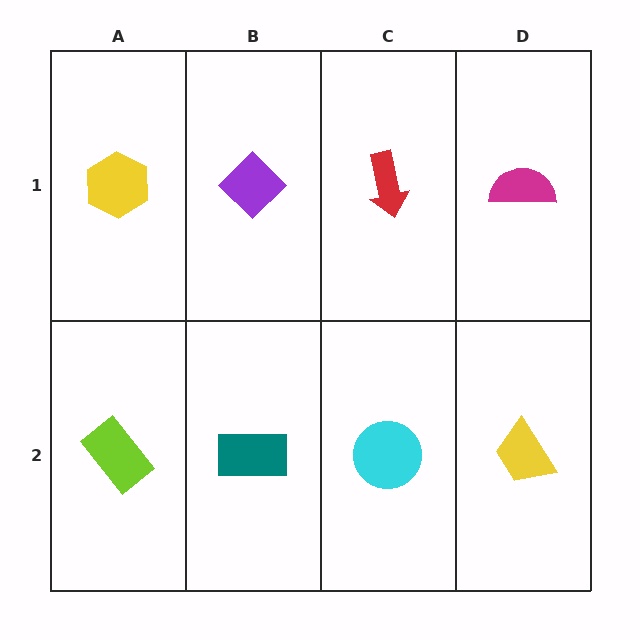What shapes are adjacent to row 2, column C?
A red arrow (row 1, column C), a teal rectangle (row 2, column B), a yellow trapezoid (row 2, column D).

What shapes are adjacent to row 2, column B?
A purple diamond (row 1, column B), a lime rectangle (row 2, column A), a cyan circle (row 2, column C).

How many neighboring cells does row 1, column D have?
2.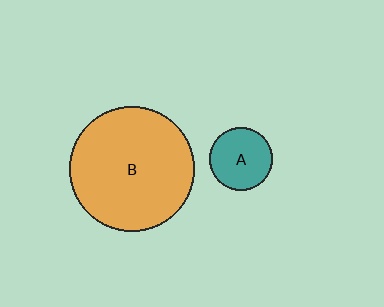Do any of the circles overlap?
No, none of the circles overlap.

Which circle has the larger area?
Circle B (orange).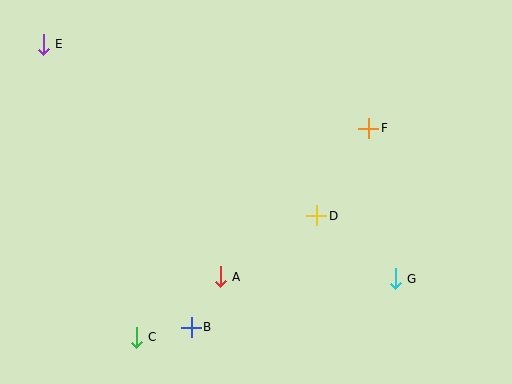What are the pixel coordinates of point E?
Point E is at (43, 44).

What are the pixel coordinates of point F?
Point F is at (369, 129).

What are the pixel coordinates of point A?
Point A is at (220, 277).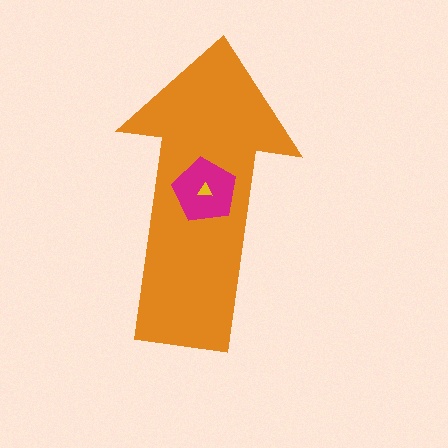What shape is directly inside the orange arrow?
The magenta pentagon.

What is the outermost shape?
The orange arrow.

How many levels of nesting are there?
3.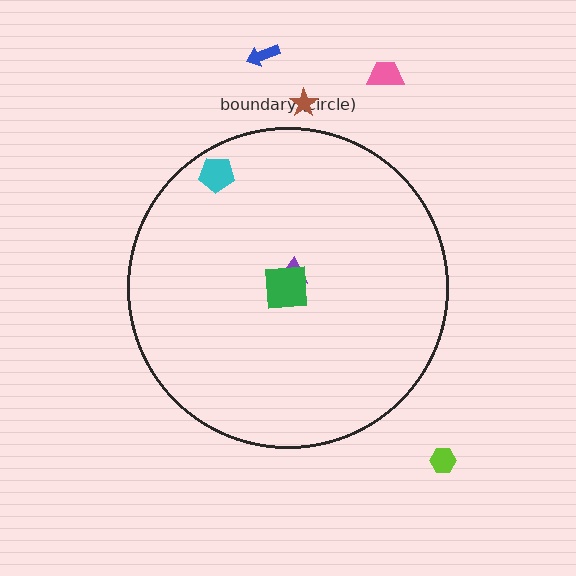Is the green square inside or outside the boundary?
Inside.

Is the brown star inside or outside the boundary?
Outside.